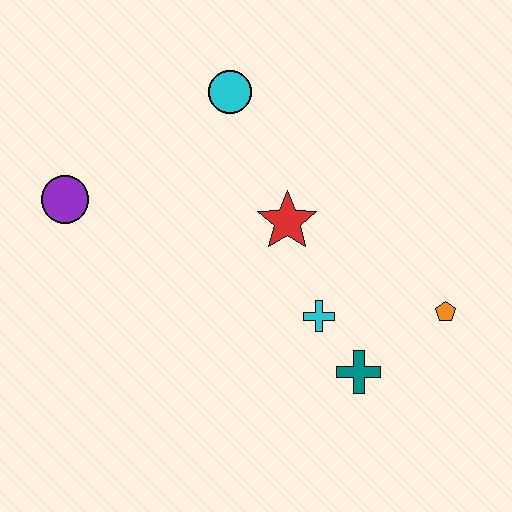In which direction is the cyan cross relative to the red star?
The cyan cross is below the red star.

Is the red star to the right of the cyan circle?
Yes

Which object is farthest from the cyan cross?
The purple circle is farthest from the cyan cross.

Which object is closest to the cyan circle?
The red star is closest to the cyan circle.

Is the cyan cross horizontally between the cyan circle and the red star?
No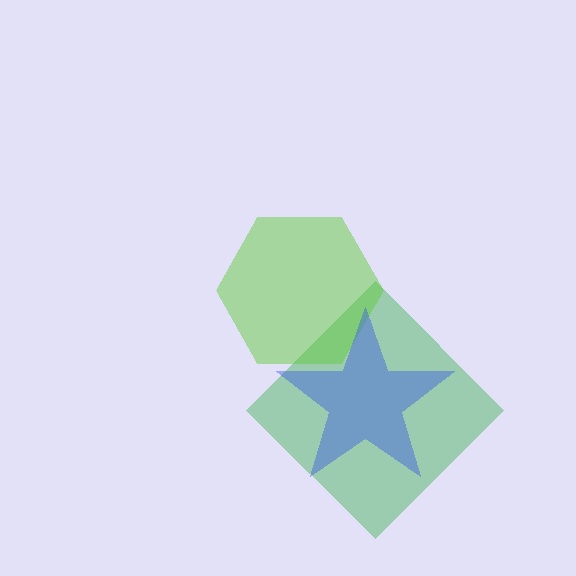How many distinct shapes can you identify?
There are 3 distinct shapes: a green diamond, a lime hexagon, a blue star.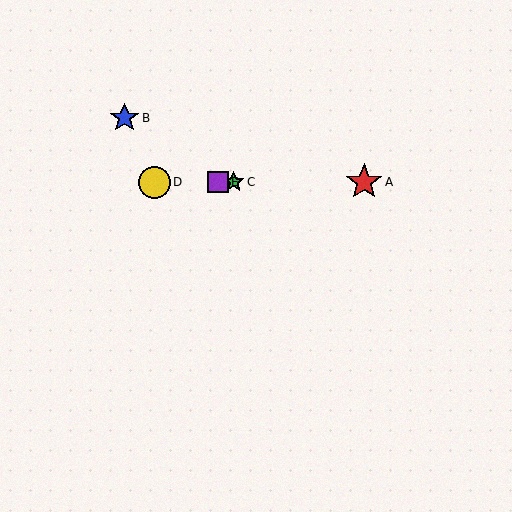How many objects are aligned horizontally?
4 objects (A, C, D, E) are aligned horizontally.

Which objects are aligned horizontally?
Objects A, C, D, E are aligned horizontally.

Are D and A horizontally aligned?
Yes, both are at y≈182.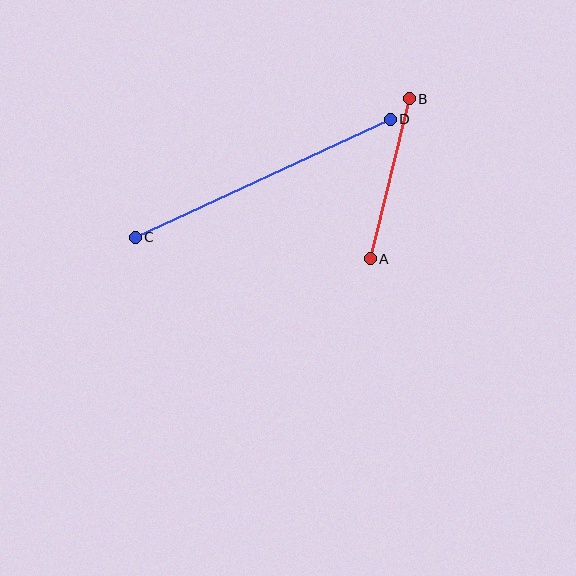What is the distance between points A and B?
The distance is approximately 165 pixels.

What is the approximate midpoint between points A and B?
The midpoint is at approximately (390, 179) pixels.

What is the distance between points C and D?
The distance is approximately 281 pixels.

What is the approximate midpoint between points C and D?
The midpoint is at approximately (263, 178) pixels.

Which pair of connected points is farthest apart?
Points C and D are farthest apart.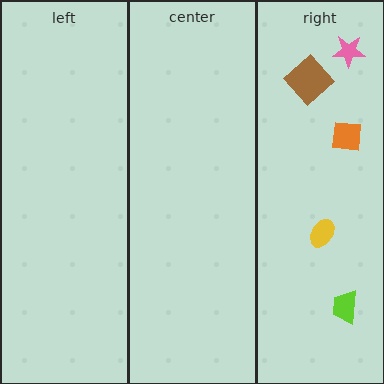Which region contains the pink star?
The right region.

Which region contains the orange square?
The right region.